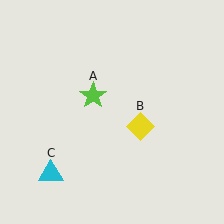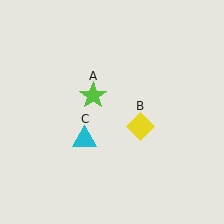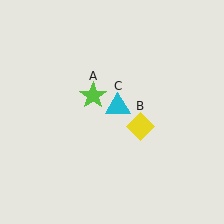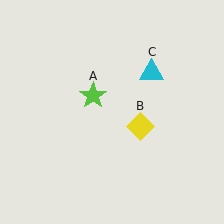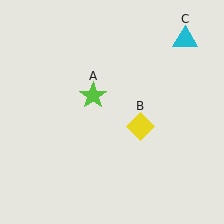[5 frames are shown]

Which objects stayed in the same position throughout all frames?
Lime star (object A) and yellow diamond (object B) remained stationary.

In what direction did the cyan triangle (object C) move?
The cyan triangle (object C) moved up and to the right.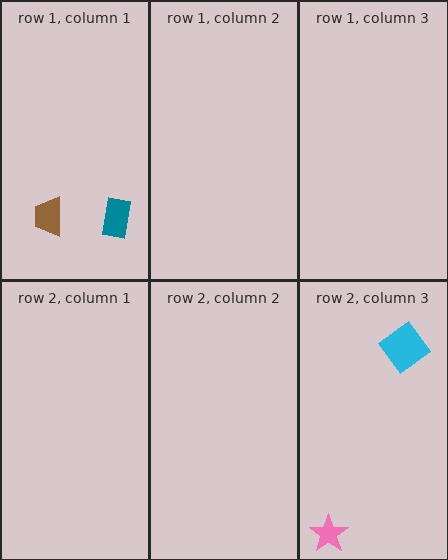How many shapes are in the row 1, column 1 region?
2.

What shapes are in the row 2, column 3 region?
The cyan diamond, the pink star.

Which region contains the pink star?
The row 2, column 3 region.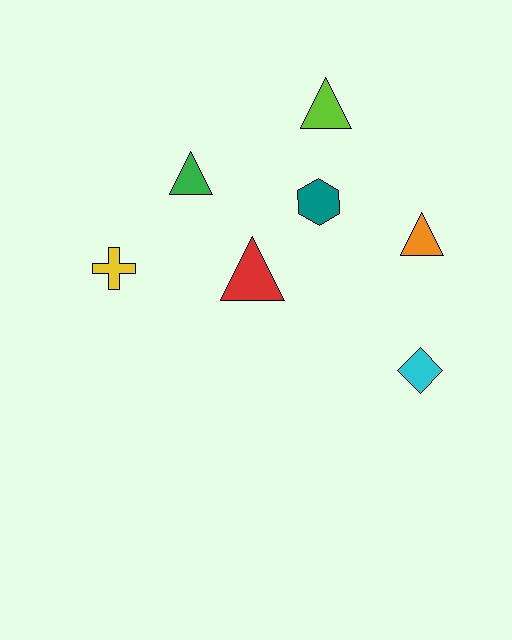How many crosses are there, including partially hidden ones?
There is 1 cross.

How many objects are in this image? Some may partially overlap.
There are 7 objects.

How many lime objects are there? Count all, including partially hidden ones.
There is 1 lime object.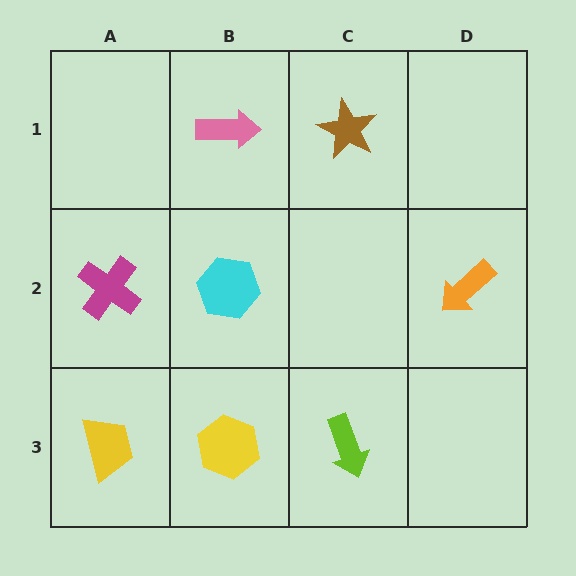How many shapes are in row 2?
3 shapes.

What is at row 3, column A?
A yellow trapezoid.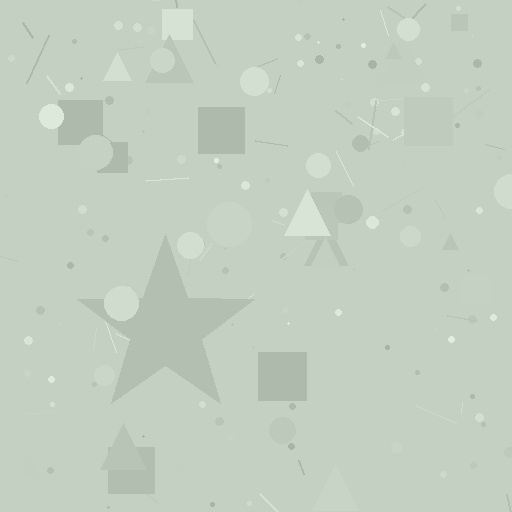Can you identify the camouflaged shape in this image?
The camouflaged shape is a star.